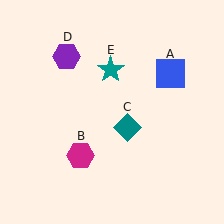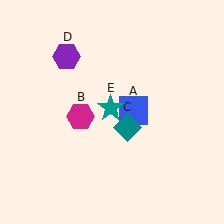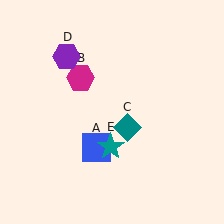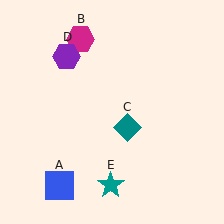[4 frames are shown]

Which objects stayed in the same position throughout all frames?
Teal diamond (object C) and purple hexagon (object D) remained stationary.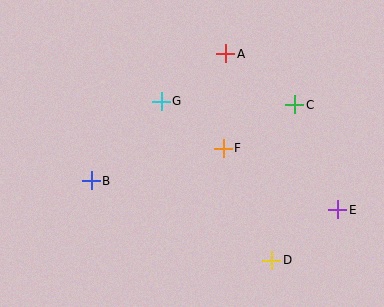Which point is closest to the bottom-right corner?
Point E is closest to the bottom-right corner.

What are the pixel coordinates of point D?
Point D is at (272, 260).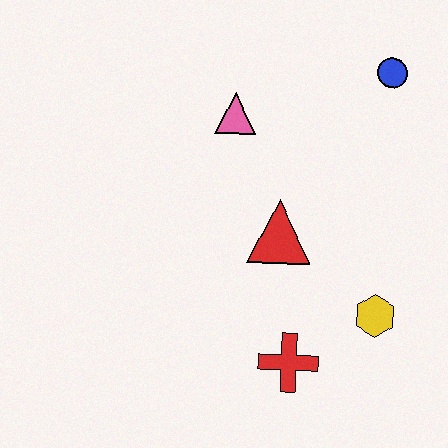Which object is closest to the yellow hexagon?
The red cross is closest to the yellow hexagon.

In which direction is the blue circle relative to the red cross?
The blue circle is above the red cross.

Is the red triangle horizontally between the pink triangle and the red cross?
Yes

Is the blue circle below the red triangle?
No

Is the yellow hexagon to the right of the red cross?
Yes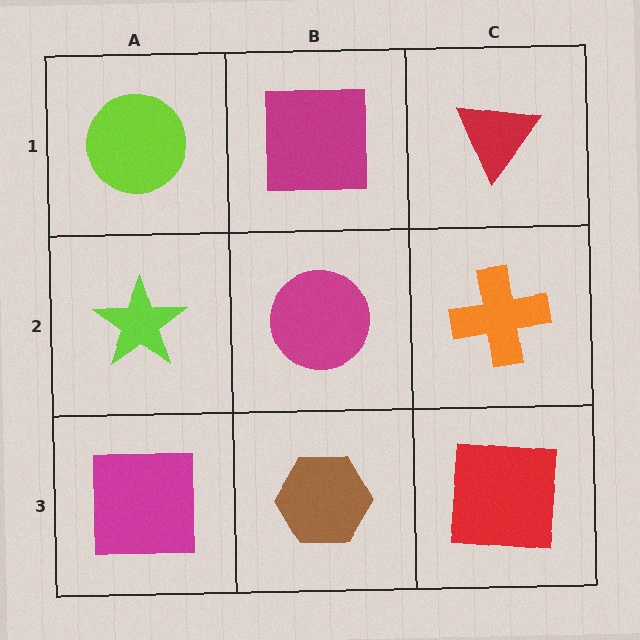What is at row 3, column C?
A red square.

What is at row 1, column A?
A lime circle.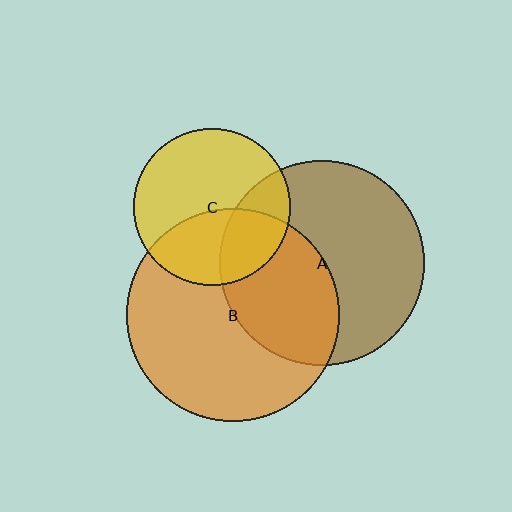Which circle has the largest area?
Circle B (orange).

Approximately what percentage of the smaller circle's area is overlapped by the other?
Approximately 25%.